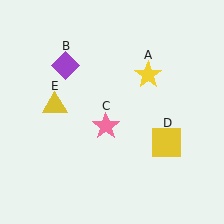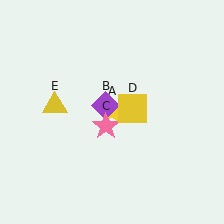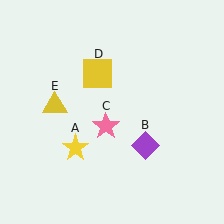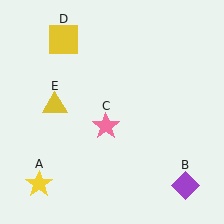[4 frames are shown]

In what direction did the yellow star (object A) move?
The yellow star (object A) moved down and to the left.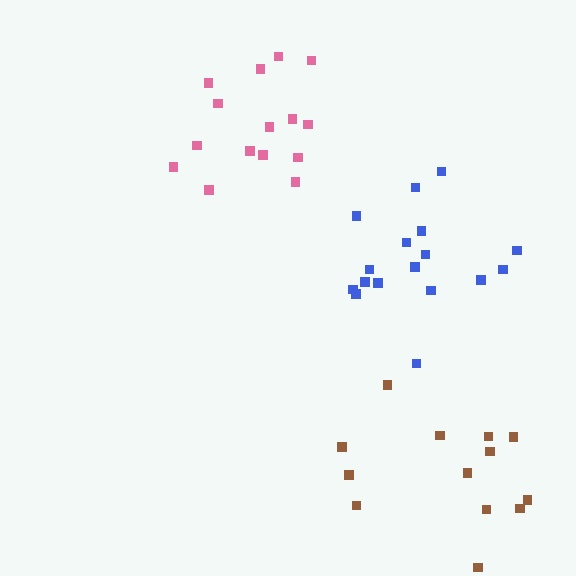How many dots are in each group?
Group 1: 15 dots, Group 2: 17 dots, Group 3: 13 dots (45 total).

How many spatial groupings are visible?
There are 3 spatial groupings.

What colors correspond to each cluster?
The clusters are colored: pink, blue, brown.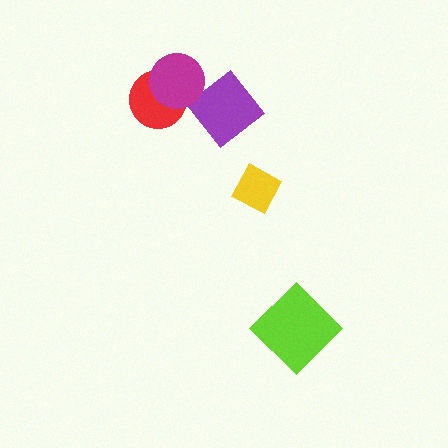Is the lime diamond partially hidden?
No, no other shape covers it.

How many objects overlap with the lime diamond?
0 objects overlap with the lime diamond.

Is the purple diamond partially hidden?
Yes, it is partially covered by another shape.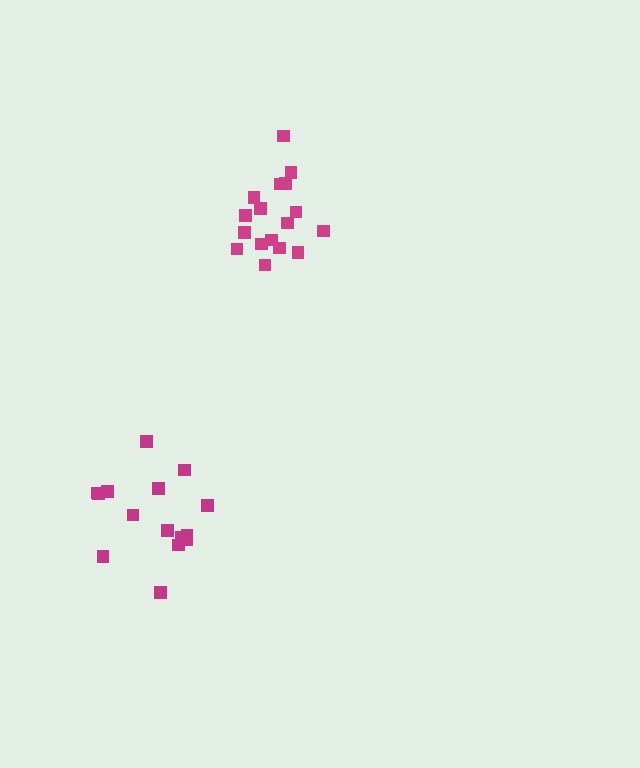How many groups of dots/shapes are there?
There are 2 groups.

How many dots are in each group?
Group 1: 17 dots, Group 2: 15 dots (32 total).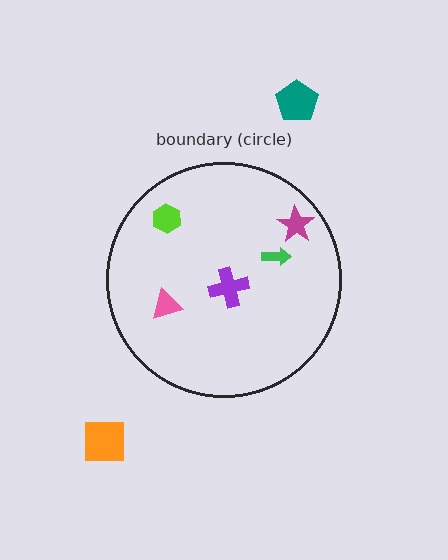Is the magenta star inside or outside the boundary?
Inside.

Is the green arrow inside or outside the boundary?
Inside.